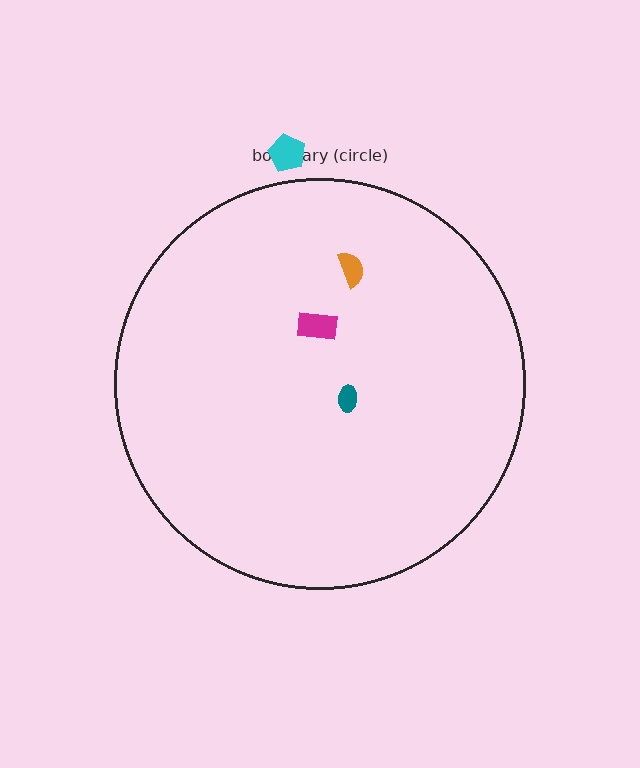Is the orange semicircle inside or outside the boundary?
Inside.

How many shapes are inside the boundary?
3 inside, 1 outside.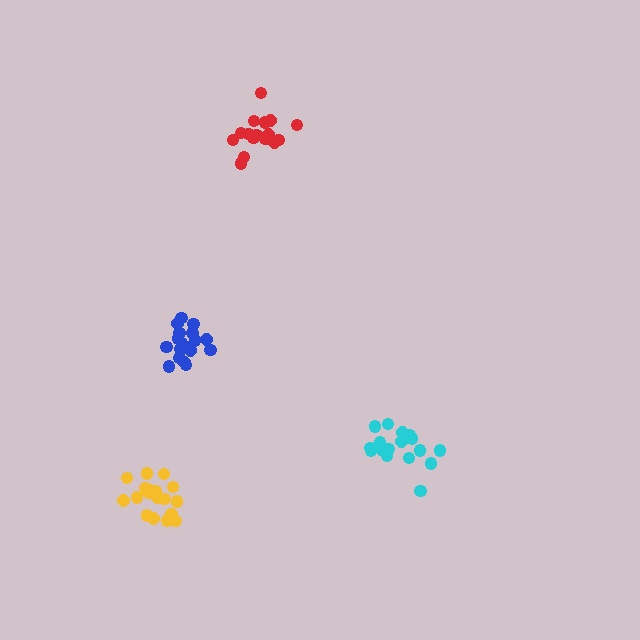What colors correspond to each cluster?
The clusters are colored: blue, red, cyan, yellow.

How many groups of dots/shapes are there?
There are 4 groups.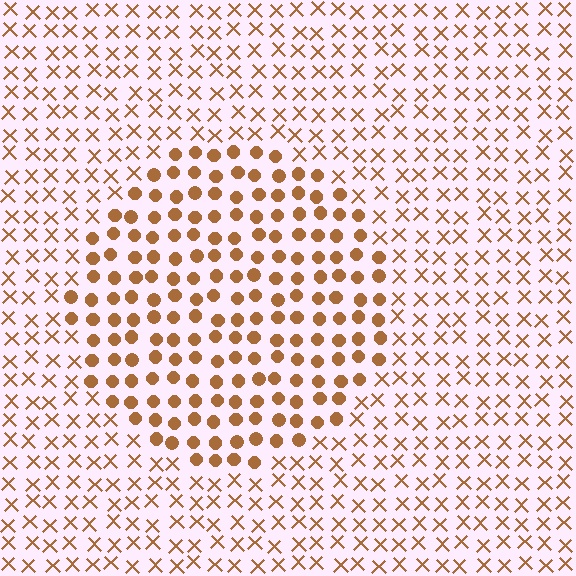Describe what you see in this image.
The image is filled with small brown elements arranged in a uniform grid. A circle-shaped region contains circles, while the surrounding area contains X marks. The boundary is defined purely by the change in element shape.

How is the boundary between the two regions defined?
The boundary is defined by a change in element shape: circles inside vs. X marks outside. All elements share the same color and spacing.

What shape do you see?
I see a circle.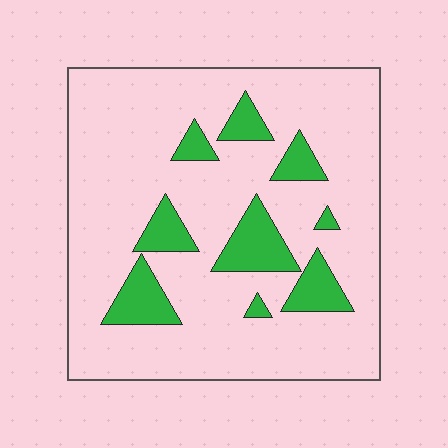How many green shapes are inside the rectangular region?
9.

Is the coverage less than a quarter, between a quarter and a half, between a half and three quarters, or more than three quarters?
Less than a quarter.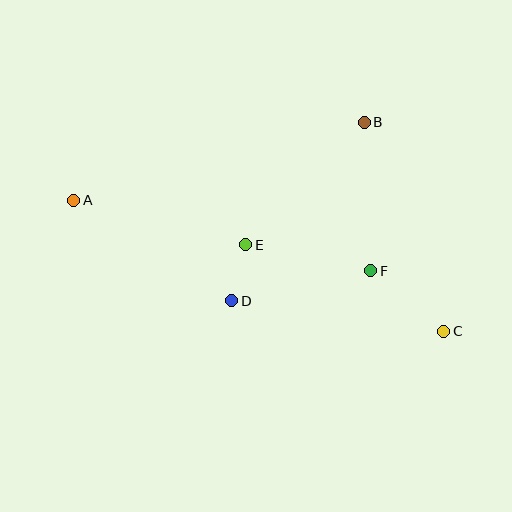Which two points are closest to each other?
Points D and E are closest to each other.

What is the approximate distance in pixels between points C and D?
The distance between C and D is approximately 214 pixels.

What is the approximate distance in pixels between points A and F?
The distance between A and F is approximately 305 pixels.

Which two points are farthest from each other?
Points A and C are farthest from each other.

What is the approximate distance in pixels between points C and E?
The distance between C and E is approximately 216 pixels.